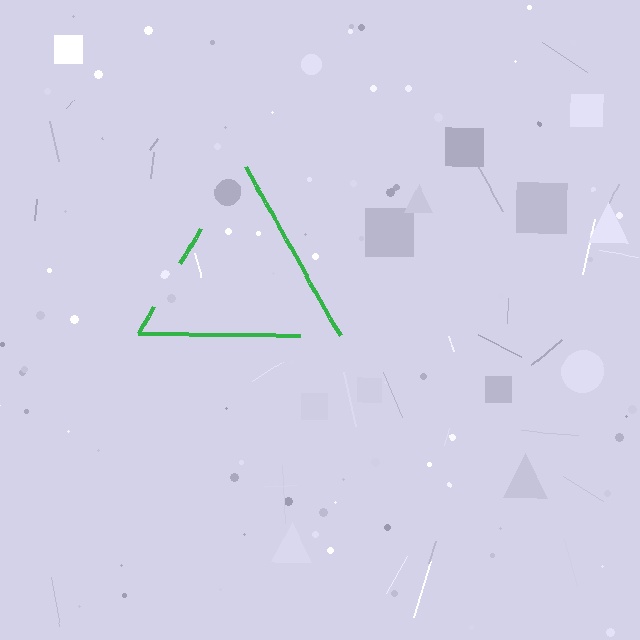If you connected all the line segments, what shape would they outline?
They would outline a triangle.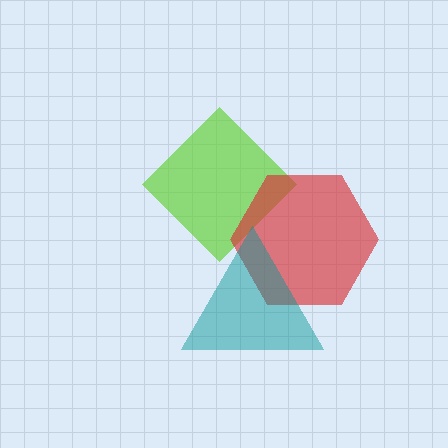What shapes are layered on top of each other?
The layered shapes are: a lime diamond, a red hexagon, a teal triangle.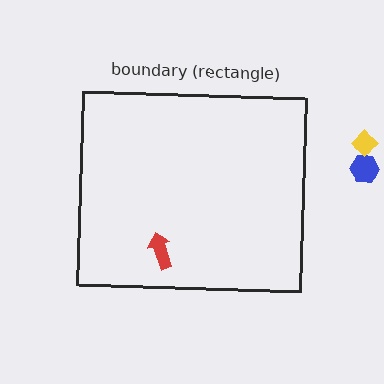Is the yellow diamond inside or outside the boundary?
Outside.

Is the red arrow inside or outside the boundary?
Inside.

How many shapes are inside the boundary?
1 inside, 2 outside.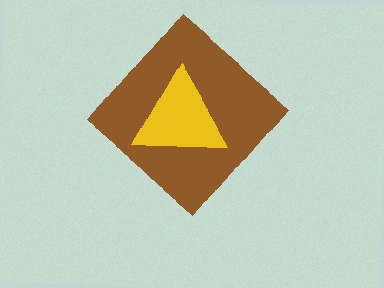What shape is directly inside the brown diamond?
The yellow triangle.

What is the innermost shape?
The yellow triangle.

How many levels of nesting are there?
2.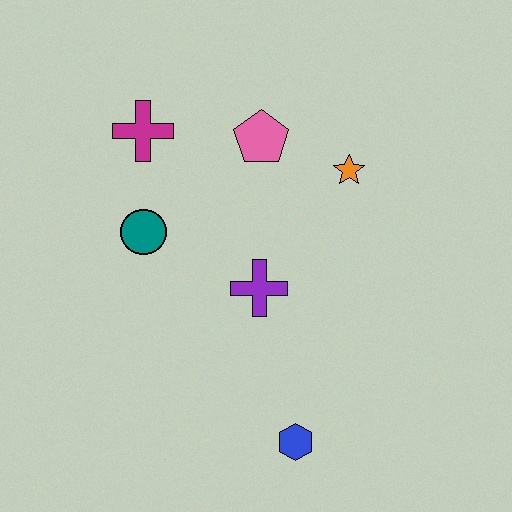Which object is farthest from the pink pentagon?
The blue hexagon is farthest from the pink pentagon.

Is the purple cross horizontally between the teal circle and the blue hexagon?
Yes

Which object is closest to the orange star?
The pink pentagon is closest to the orange star.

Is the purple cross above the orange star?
No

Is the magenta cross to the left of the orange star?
Yes